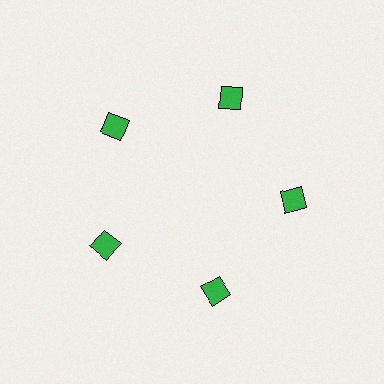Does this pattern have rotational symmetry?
Yes, this pattern has 5-fold rotational symmetry. It looks the same after rotating 72 degrees around the center.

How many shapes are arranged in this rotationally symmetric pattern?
There are 5 shapes, arranged in 5 groups of 1.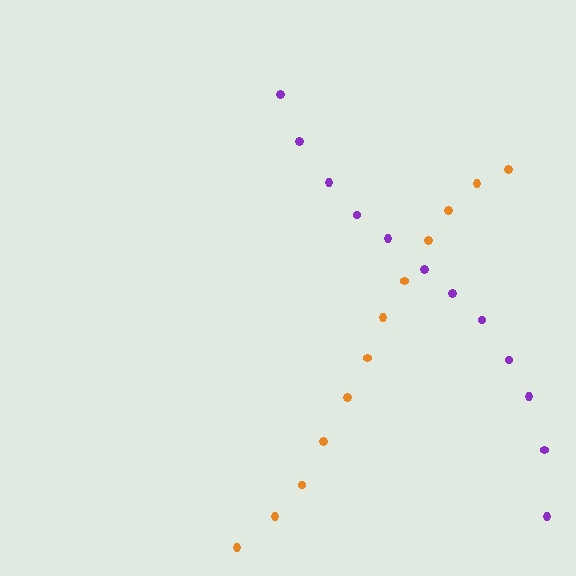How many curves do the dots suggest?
There are 2 distinct paths.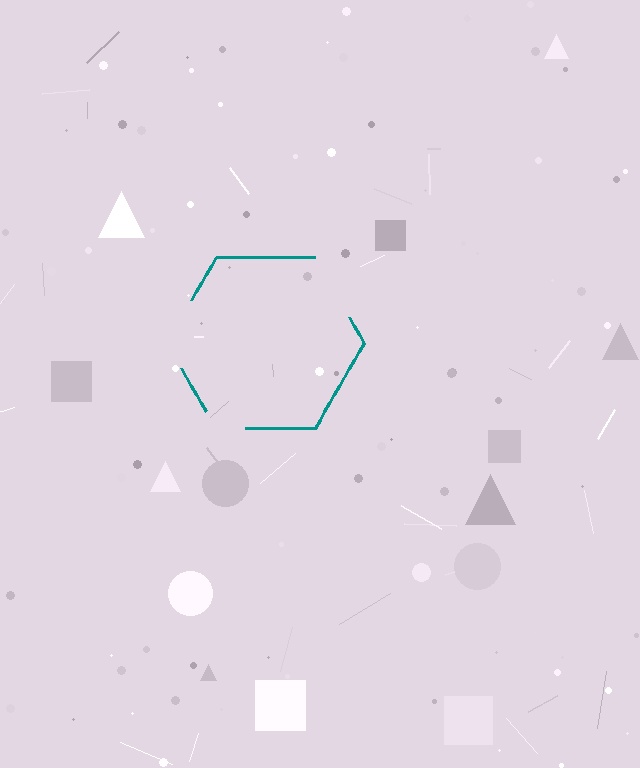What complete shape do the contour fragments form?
The contour fragments form a hexagon.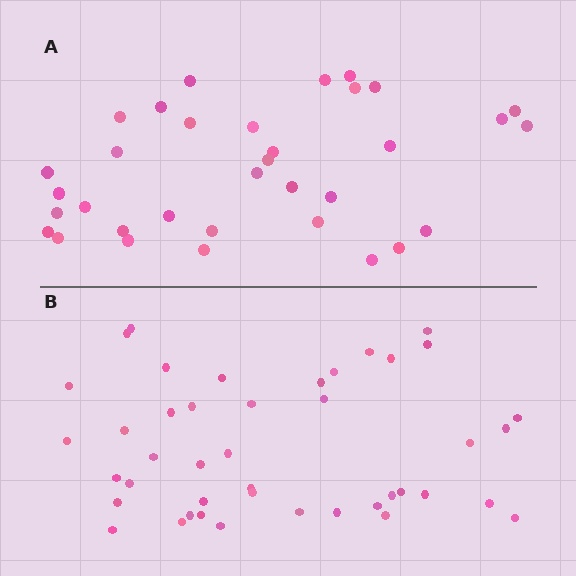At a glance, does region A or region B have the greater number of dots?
Region B (the bottom region) has more dots.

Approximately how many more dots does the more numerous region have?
Region B has roughly 8 or so more dots than region A.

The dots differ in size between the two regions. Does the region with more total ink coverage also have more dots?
No. Region A has more total ink coverage because its dots are larger, but region B actually contains more individual dots. Total area can be misleading — the number of items is what matters here.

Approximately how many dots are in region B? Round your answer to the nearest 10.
About 40 dots. (The exact count is 43, which rounds to 40.)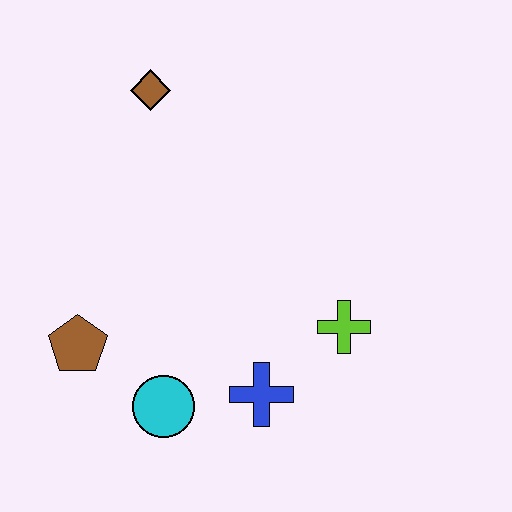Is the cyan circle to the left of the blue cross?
Yes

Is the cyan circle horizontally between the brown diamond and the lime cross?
Yes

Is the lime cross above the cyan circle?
Yes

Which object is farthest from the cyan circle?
The brown diamond is farthest from the cyan circle.